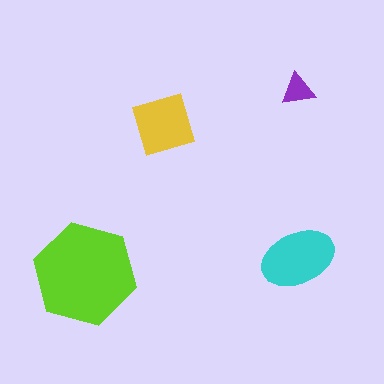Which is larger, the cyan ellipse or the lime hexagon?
The lime hexagon.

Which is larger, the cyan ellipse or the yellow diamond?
The cyan ellipse.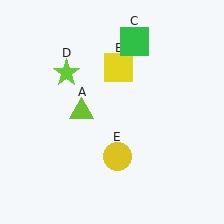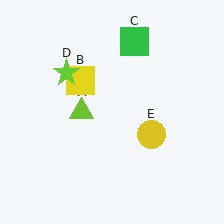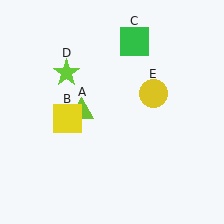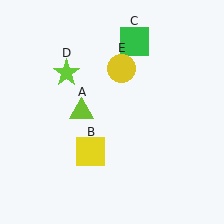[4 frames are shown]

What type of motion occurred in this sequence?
The yellow square (object B), yellow circle (object E) rotated counterclockwise around the center of the scene.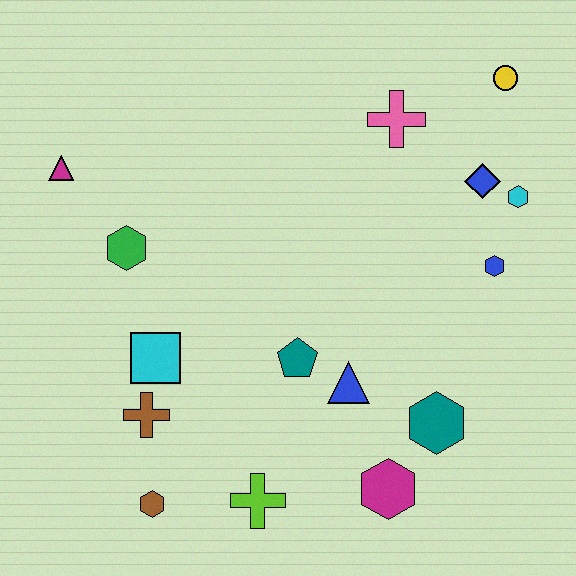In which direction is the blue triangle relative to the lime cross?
The blue triangle is above the lime cross.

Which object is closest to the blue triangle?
The teal pentagon is closest to the blue triangle.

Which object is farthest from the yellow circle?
The brown hexagon is farthest from the yellow circle.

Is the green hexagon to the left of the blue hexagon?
Yes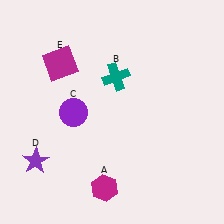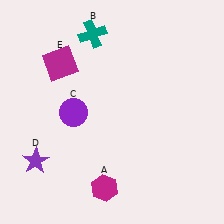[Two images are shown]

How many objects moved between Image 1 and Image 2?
1 object moved between the two images.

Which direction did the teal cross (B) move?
The teal cross (B) moved up.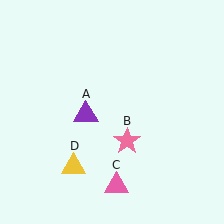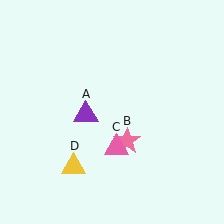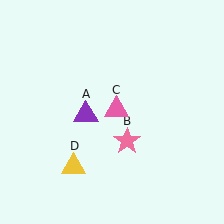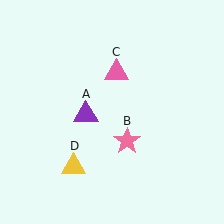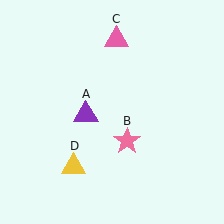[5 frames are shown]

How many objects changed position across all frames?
1 object changed position: pink triangle (object C).